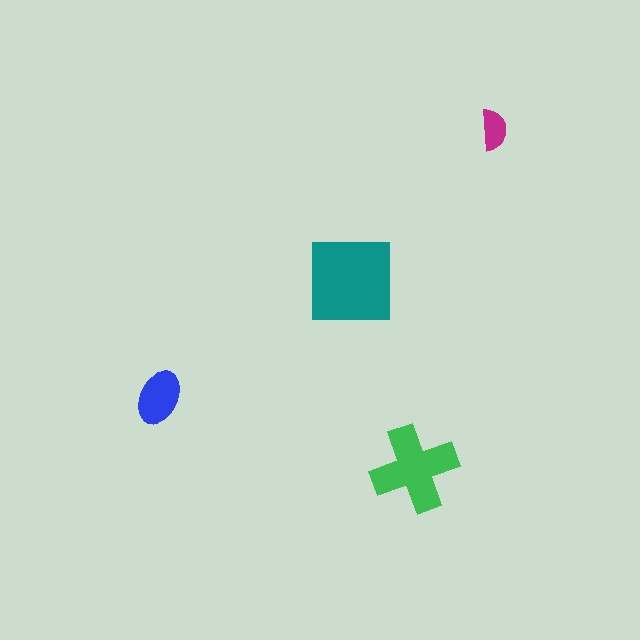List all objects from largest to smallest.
The teal square, the green cross, the blue ellipse, the magenta semicircle.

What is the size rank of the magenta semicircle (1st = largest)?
4th.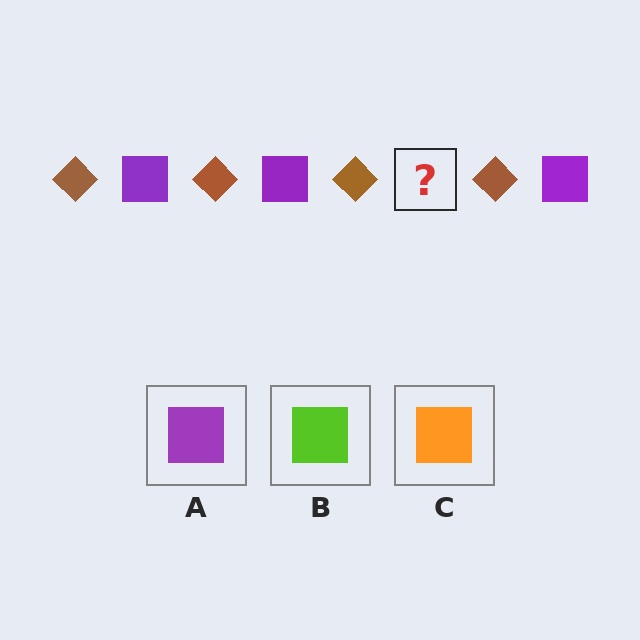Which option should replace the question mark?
Option A.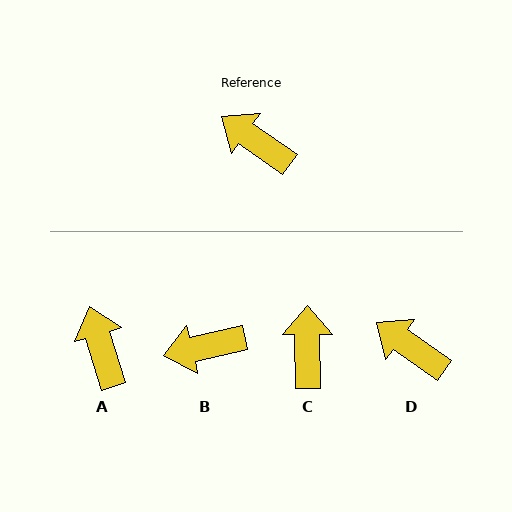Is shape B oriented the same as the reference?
No, it is off by about 48 degrees.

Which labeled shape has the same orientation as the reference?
D.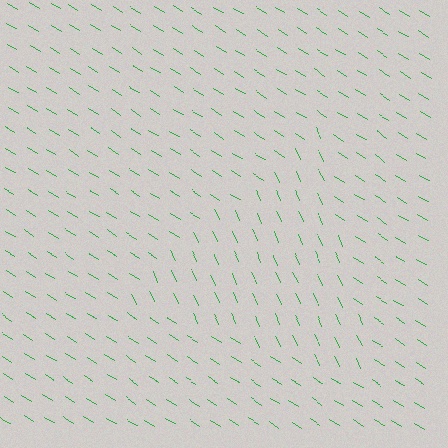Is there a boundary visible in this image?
Yes, there is a texture boundary formed by a change in line orientation.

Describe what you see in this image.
The image is filled with small green line segments. A triangle region in the image has lines oriented differently from the surrounding lines, creating a visible texture boundary.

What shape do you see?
I see a triangle.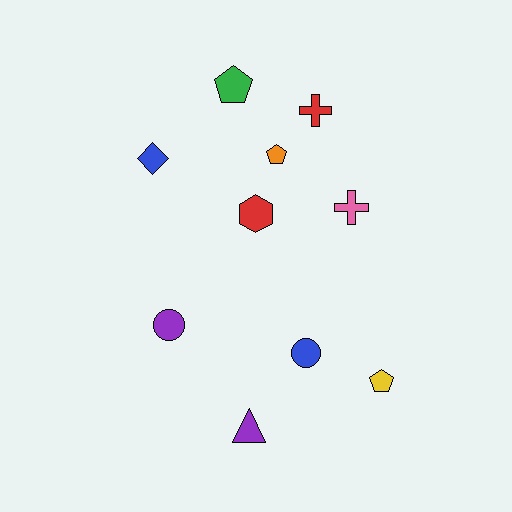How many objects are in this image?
There are 10 objects.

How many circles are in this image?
There are 2 circles.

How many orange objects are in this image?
There is 1 orange object.